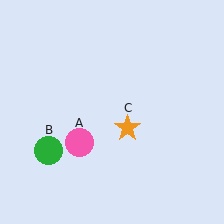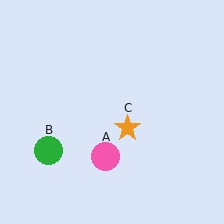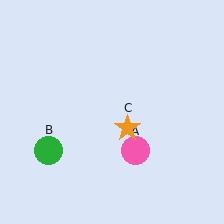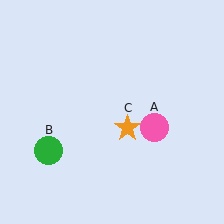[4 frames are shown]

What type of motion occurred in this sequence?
The pink circle (object A) rotated counterclockwise around the center of the scene.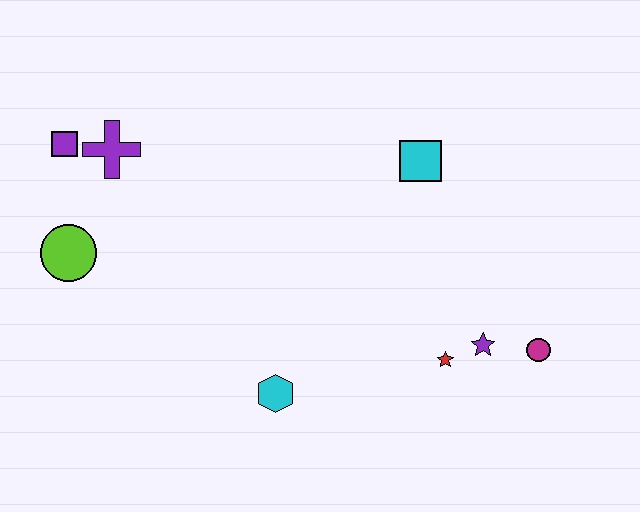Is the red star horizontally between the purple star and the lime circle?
Yes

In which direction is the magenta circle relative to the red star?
The magenta circle is to the right of the red star.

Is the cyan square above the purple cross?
No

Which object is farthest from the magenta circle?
The purple square is farthest from the magenta circle.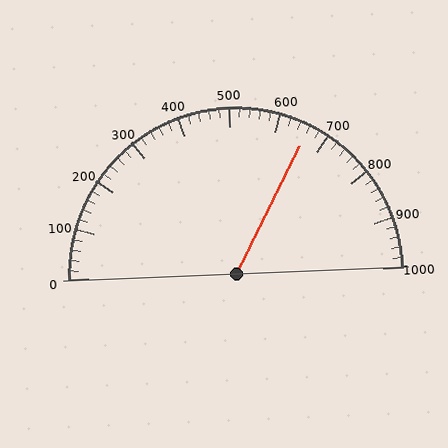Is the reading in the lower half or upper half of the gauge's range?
The reading is in the upper half of the range (0 to 1000).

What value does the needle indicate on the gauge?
The needle indicates approximately 660.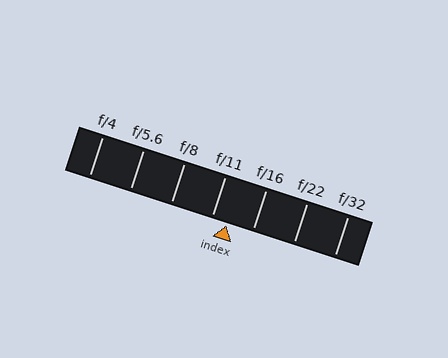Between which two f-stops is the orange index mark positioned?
The index mark is between f/11 and f/16.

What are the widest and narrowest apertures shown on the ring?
The widest aperture shown is f/4 and the narrowest is f/32.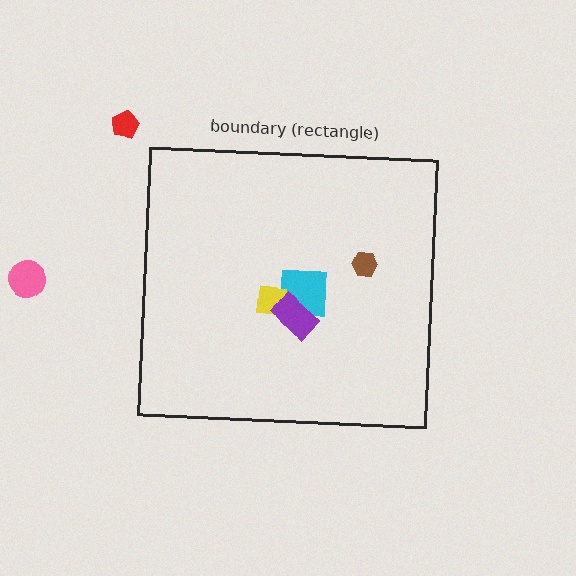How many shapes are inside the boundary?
4 inside, 2 outside.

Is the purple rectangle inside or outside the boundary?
Inside.